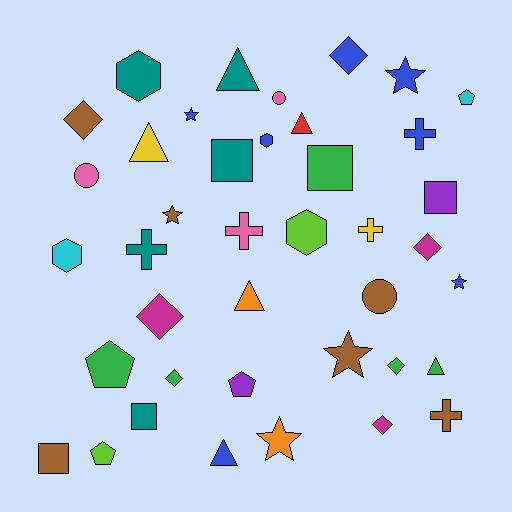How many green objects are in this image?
There are 5 green objects.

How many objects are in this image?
There are 40 objects.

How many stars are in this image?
There are 6 stars.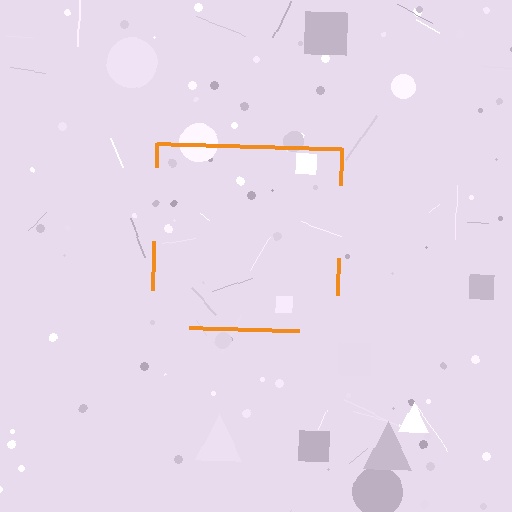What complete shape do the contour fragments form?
The contour fragments form a square.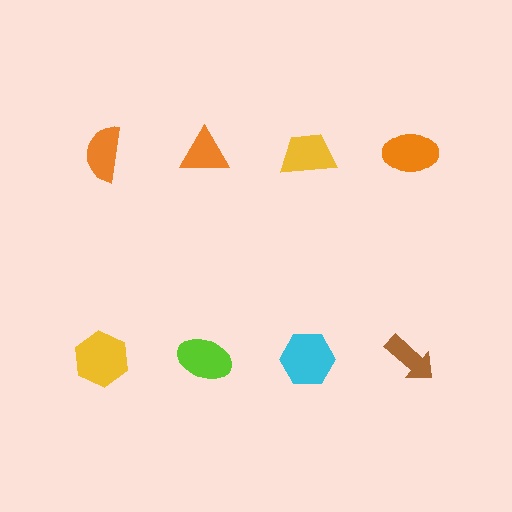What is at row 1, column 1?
An orange semicircle.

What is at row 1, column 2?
An orange triangle.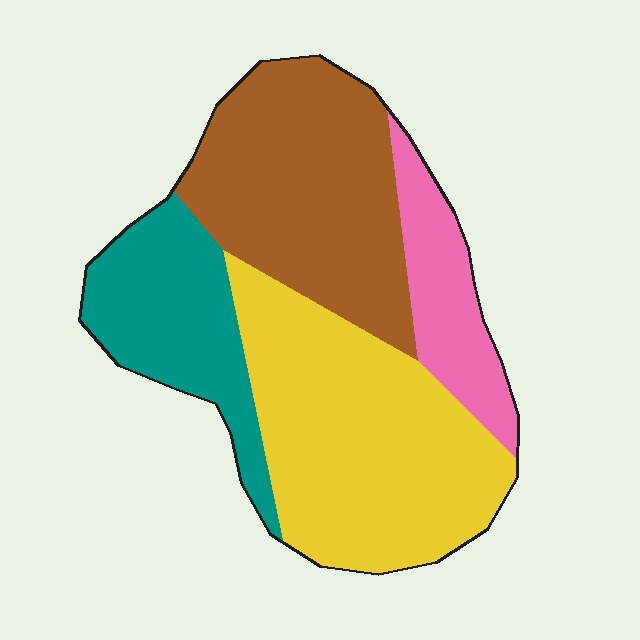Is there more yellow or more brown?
Yellow.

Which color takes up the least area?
Pink, at roughly 10%.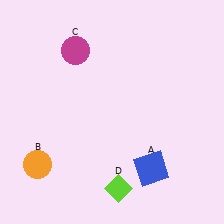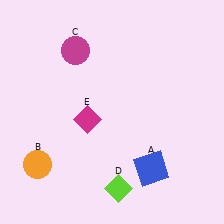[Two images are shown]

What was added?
A magenta diamond (E) was added in Image 2.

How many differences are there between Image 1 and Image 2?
There is 1 difference between the two images.